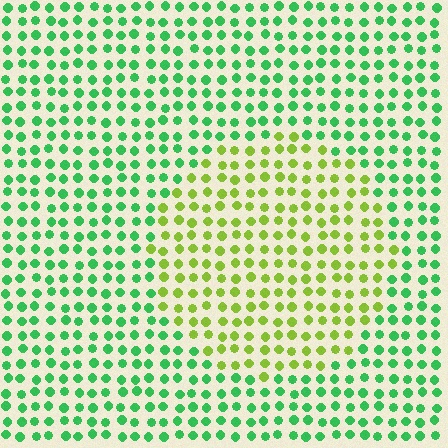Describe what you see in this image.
The image is filled with small green elements in a uniform arrangement. A circle-shaped region is visible where the elements are tinted to a slightly different hue, forming a subtle color boundary.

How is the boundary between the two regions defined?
The boundary is defined purely by a slight shift in hue (about 50 degrees). Spacing, size, and orientation are identical on both sides.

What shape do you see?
I see a circle.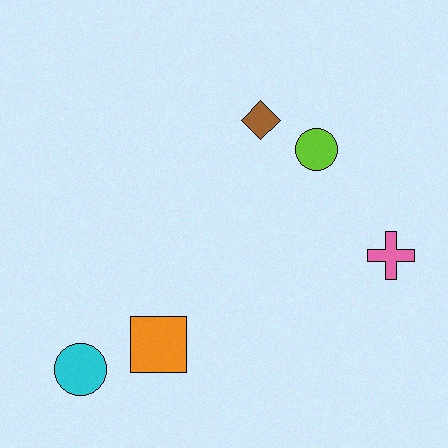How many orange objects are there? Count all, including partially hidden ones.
There is 1 orange object.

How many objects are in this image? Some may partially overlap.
There are 5 objects.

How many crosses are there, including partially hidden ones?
There is 1 cross.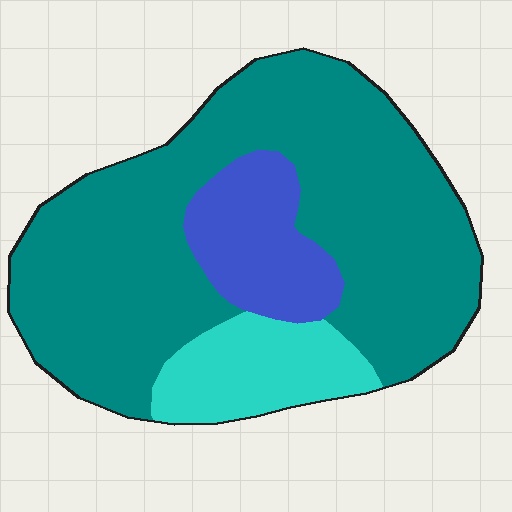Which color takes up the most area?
Teal, at roughly 70%.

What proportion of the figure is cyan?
Cyan takes up about one eighth (1/8) of the figure.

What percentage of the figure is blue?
Blue covers around 15% of the figure.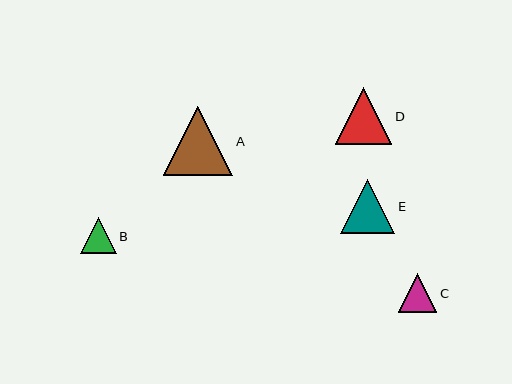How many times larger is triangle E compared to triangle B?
Triangle E is approximately 1.5 times the size of triangle B.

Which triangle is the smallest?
Triangle B is the smallest with a size of approximately 36 pixels.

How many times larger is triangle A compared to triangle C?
Triangle A is approximately 1.8 times the size of triangle C.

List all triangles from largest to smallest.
From largest to smallest: A, D, E, C, B.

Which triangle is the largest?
Triangle A is the largest with a size of approximately 69 pixels.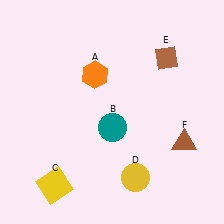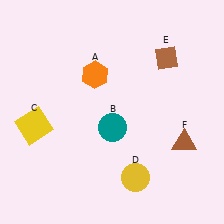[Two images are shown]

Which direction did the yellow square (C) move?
The yellow square (C) moved up.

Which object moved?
The yellow square (C) moved up.